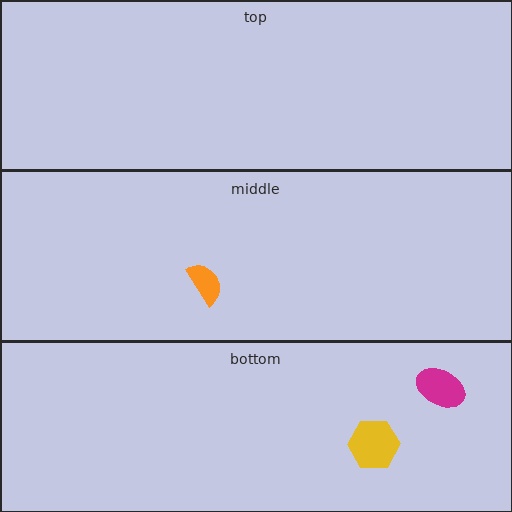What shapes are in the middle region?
The orange semicircle.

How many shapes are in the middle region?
1.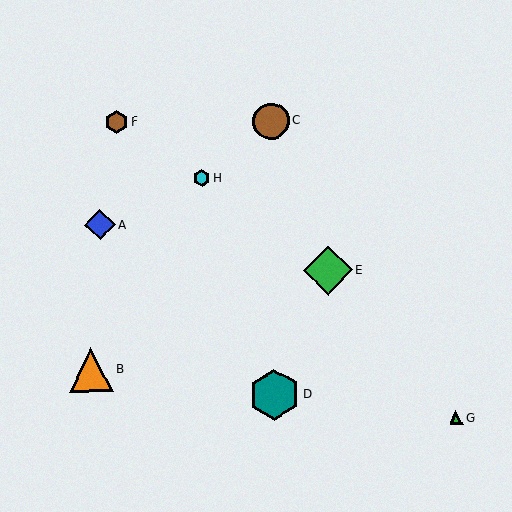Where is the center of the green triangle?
The center of the green triangle is at (456, 418).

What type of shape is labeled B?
Shape B is an orange triangle.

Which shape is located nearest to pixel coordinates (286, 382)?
The teal hexagon (labeled D) at (275, 395) is nearest to that location.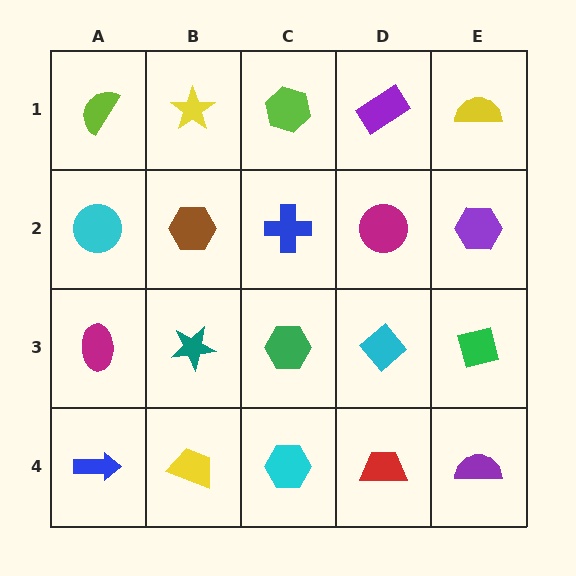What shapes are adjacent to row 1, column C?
A blue cross (row 2, column C), a yellow star (row 1, column B), a purple rectangle (row 1, column D).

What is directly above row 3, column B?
A brown hexagon.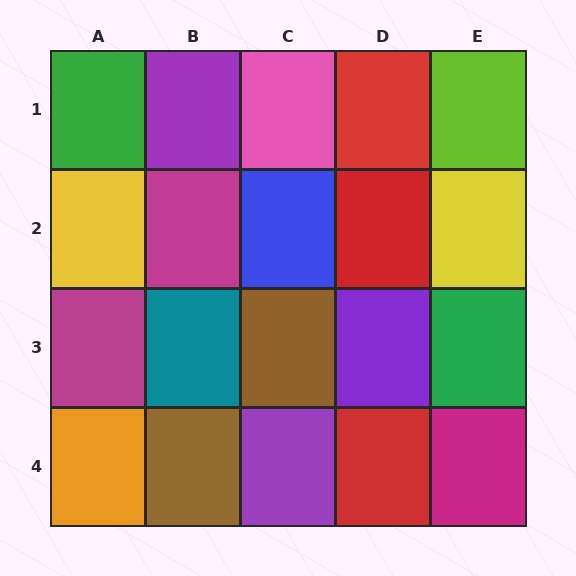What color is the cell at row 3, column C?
Brown.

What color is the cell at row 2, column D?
Red.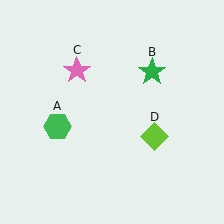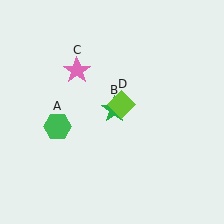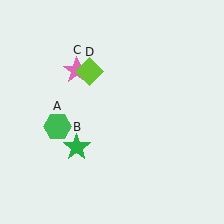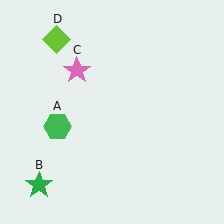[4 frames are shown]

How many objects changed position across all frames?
2 objects changed position: green star (object B), lime diamond (object D).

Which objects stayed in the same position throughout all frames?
Green hexagon (object A) and pink star (object C) remained stationary.